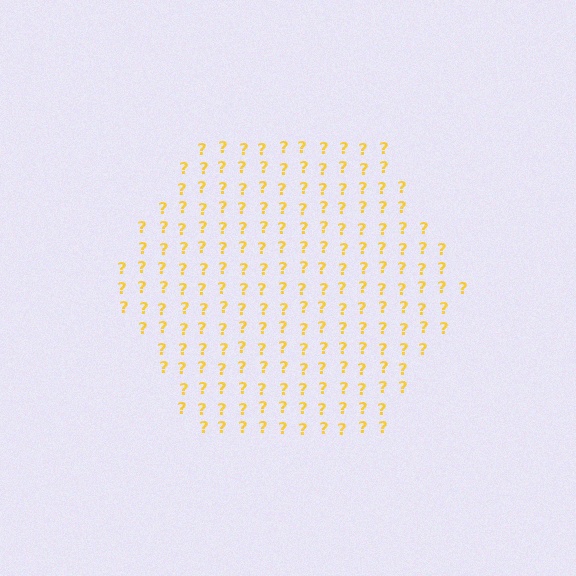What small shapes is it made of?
It is made of small question marks.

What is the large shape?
The large shape is a hexagon.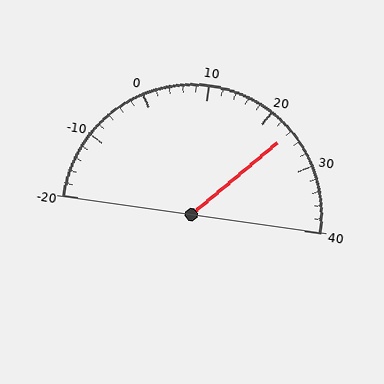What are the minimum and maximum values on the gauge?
The gauge ranges from -20 to 40.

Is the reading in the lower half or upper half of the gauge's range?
The reading is in the upper half of the range (-20 to 40).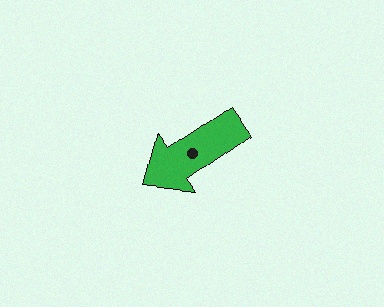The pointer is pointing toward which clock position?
Roughly 8 o'clock.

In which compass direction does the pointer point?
Southwest.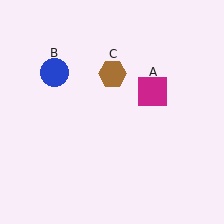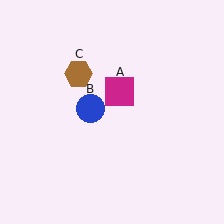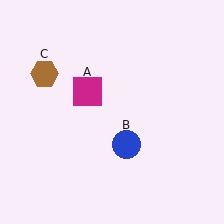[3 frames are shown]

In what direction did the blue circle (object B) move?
The blue circle (object B) moved down and to the right.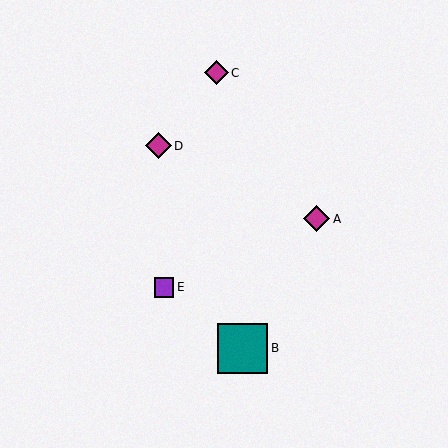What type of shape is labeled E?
Shape E is a purple square.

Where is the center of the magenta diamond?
The center of the magenta diamond is at (316, 219).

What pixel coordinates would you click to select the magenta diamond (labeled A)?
Click at (316, 219) to select the magenta diamond A.